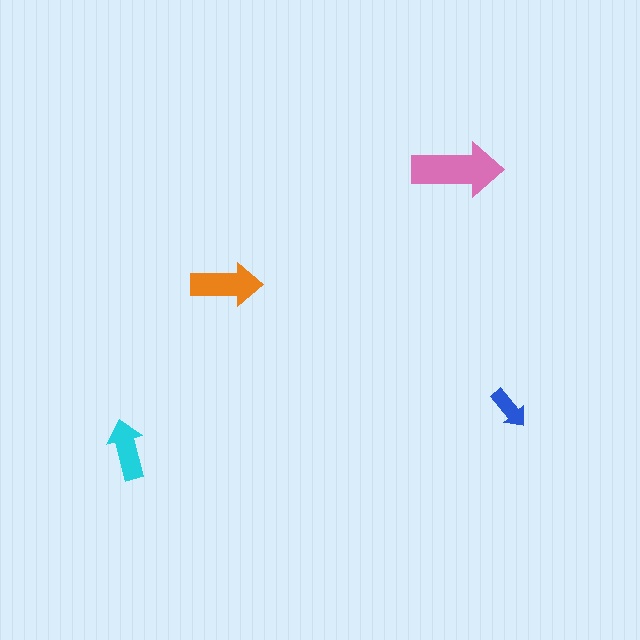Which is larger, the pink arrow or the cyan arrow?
The pink one.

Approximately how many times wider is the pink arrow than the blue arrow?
About 2 times wider.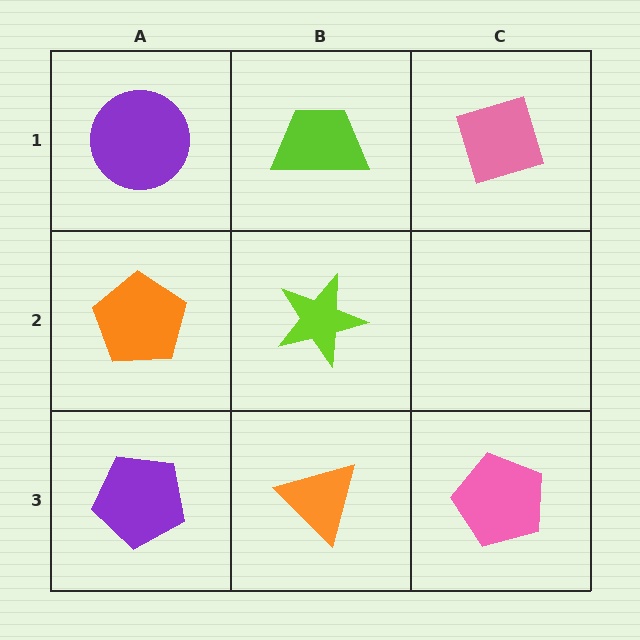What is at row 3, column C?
A pink pentagon.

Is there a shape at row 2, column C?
No, that cell is empty.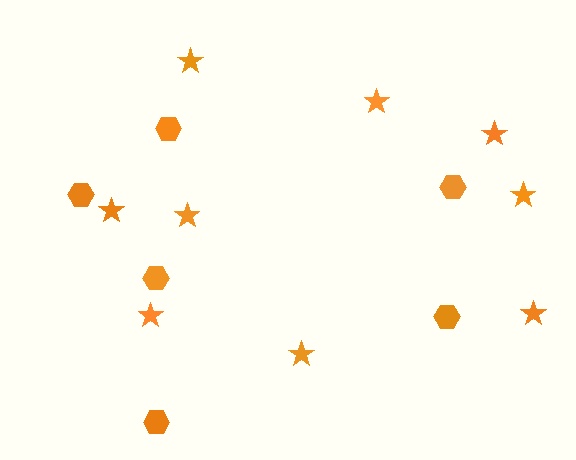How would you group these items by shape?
There are 2 groups: one group of stars (9) and one group of hexagons (6).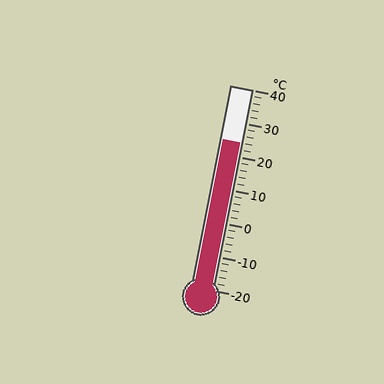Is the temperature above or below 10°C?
The temperature is above 10°C.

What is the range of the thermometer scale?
The thermometer scale ranges from -20°C to 40°C.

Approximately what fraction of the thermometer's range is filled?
The thermometer is filled to approximately 75% of its range.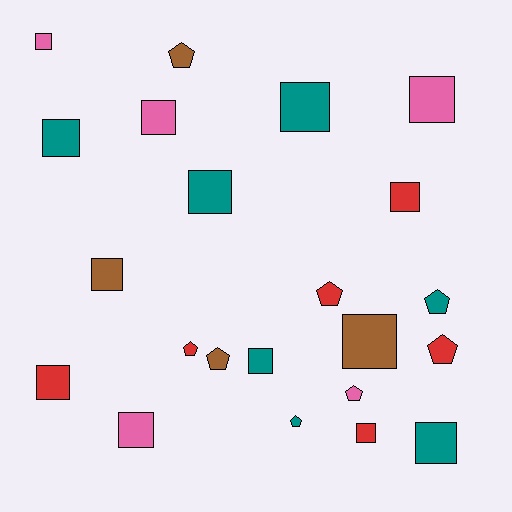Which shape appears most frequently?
Square, with 14 objects.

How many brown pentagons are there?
There are 2 brown pentagons.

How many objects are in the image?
There are 22 objects.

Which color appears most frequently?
Teal, with 7 objects.